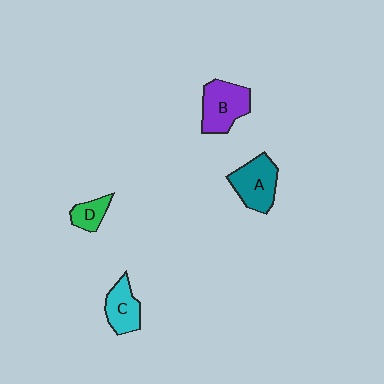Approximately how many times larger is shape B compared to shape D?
Approximately 2.1 times.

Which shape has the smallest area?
Shape D (green).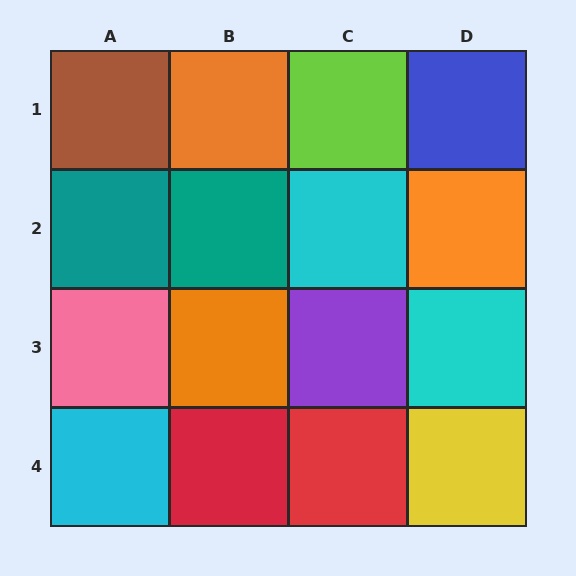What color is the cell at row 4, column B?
Red.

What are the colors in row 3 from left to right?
Pink, orange, purple, cyan.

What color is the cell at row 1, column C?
Lime.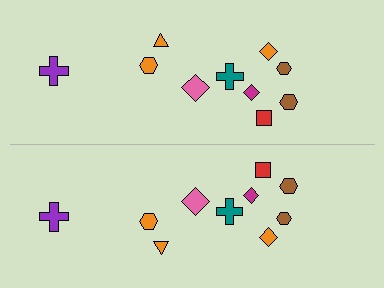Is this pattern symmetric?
Yes, this pattern has bilateral (reflection) symmetry.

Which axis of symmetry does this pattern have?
The pattern has a horizontal axis of symmetry running through the center of the image.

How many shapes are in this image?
There are 20 shapes in this image.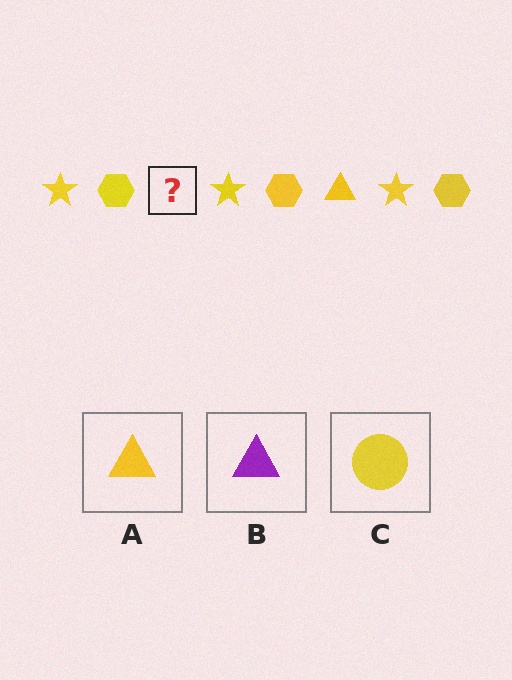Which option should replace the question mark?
Option A.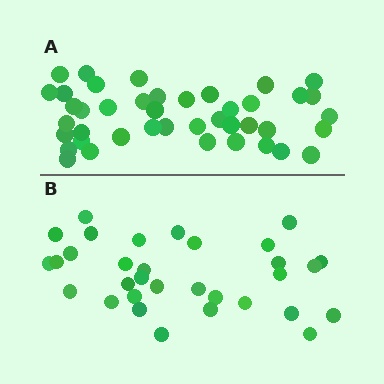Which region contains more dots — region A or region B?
Region A (the top region) has more dots.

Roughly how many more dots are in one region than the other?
Region A has roughly 10 or so more dots than region B.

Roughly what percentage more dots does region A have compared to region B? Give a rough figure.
About 30% more.